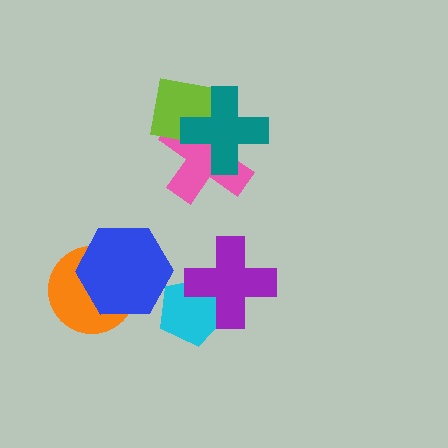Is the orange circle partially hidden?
Yes, it is partially covered by another shape.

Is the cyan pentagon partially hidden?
Yes, it is partially covered by another shape.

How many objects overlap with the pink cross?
2 objects overlap with the pink cross.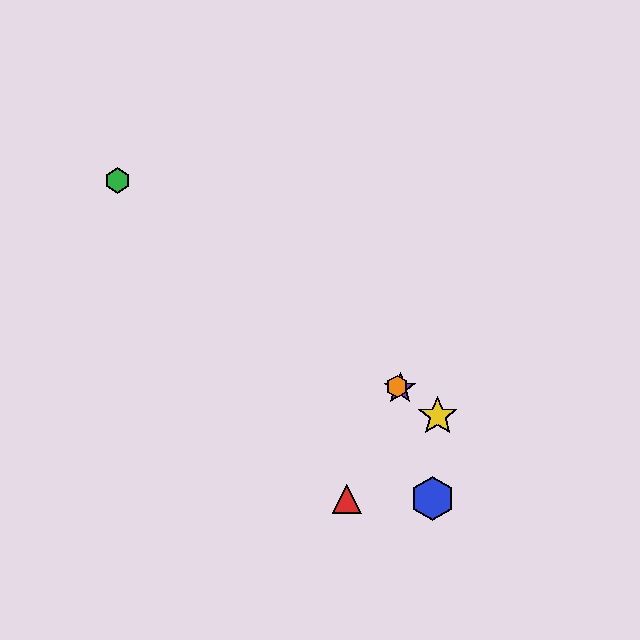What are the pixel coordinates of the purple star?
The purple star is at (400, 389).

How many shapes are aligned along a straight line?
4 shapes (the green hexagon, the yellow star, the purple star, the orange hexagon) are aligned along a straight line.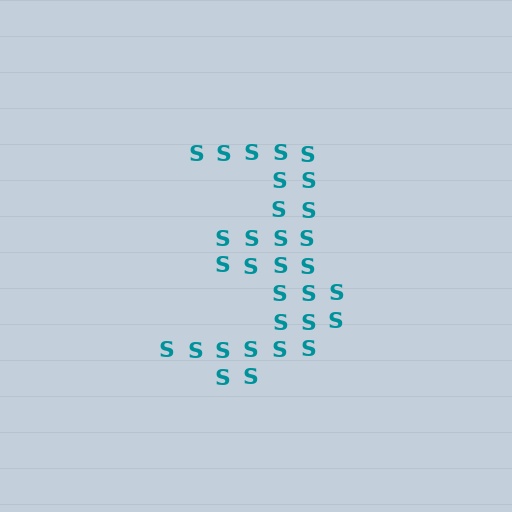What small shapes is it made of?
It is made of small letter S's.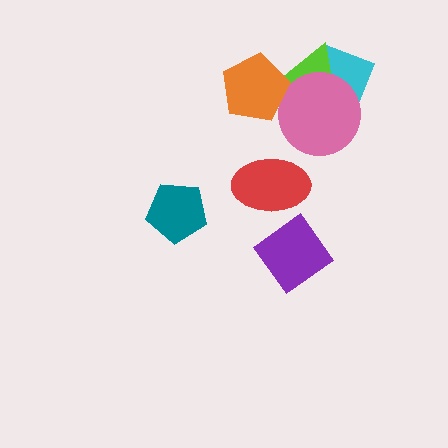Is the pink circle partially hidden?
Yes, it is partially covered by another shape.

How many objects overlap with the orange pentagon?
2 objects overlap with the orange pentagon.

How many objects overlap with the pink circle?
3 objects overlap with the pink circle.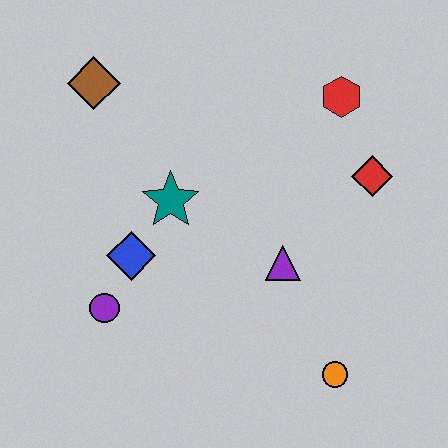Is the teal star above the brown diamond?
No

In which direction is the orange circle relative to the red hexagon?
The orange circle is below the red hexagon.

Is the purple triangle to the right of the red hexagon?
No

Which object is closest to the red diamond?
The red hexagon is closest to the red diamond.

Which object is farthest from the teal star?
The orange circle is farthest from the teal star.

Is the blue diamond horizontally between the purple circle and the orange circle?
Yes